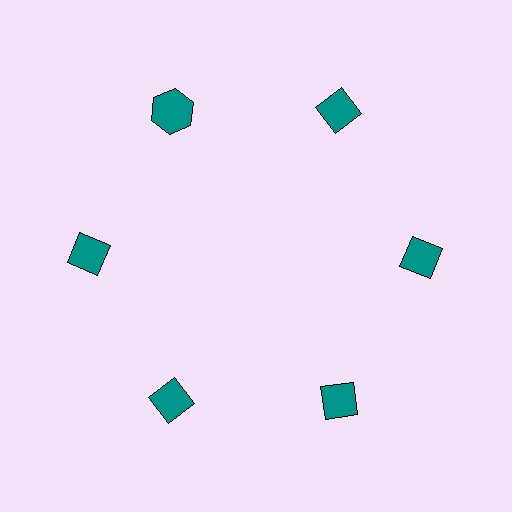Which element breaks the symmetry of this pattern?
The teal hexagon at roughly the 11 o'clock position breaks the symmetry. All other shapes are teal diamonds.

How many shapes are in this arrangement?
There are 6 shapes arranged in a ring pattern.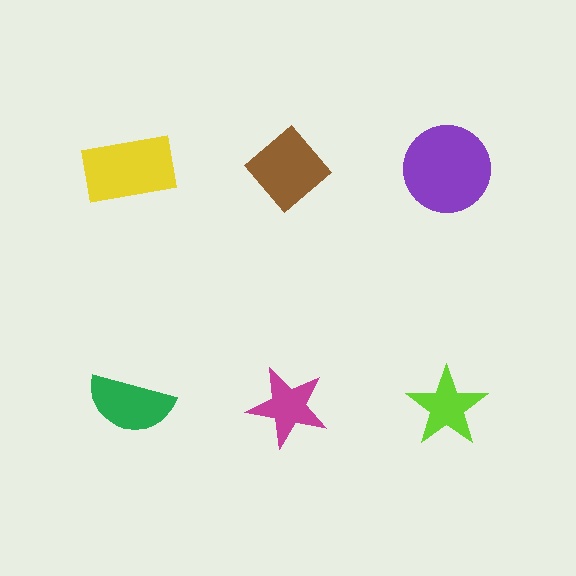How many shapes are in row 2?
3 shapes.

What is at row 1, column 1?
A yellow rectangle.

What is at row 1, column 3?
A purple circle.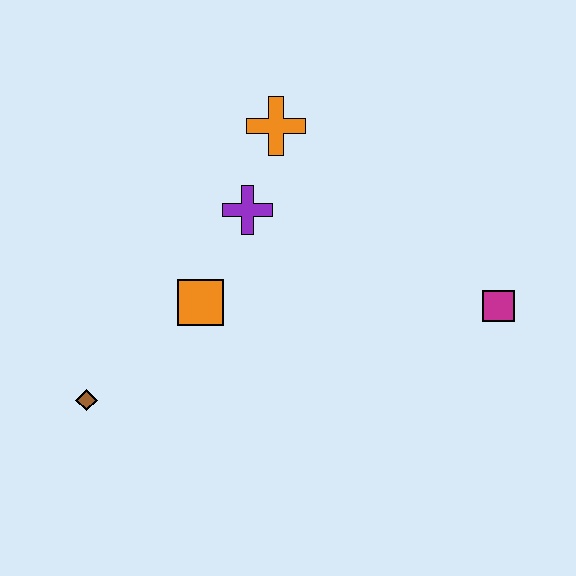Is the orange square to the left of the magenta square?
Yes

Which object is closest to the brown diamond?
The orange square is closest to the brown diamond.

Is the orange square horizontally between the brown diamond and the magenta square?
Yes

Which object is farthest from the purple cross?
The magenta square is farthest from the purple cross.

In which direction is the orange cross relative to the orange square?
The orange cross is above the orange square.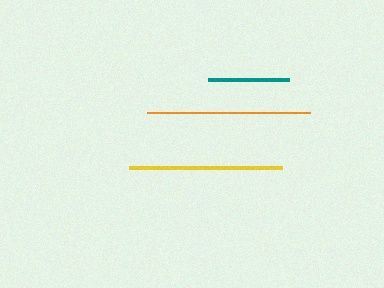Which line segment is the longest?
The orange line is the longest at approximately 162 pixels.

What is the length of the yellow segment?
The yellow segment is approximately 152 pixels long.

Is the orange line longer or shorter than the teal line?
The orange line is longer than the teal line.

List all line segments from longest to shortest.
From longest to shortest: orange, yellow, teal.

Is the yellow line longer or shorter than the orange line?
The orange line is longer than the yellow line.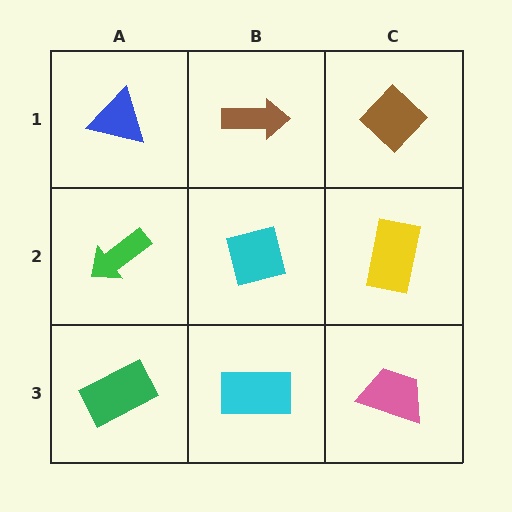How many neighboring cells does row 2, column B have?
4.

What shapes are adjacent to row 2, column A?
A blue triangle (row 1, column A), a green rectangle (row 3, column A), a cyan square (row 2, column B).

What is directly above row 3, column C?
A yellow rectangle.